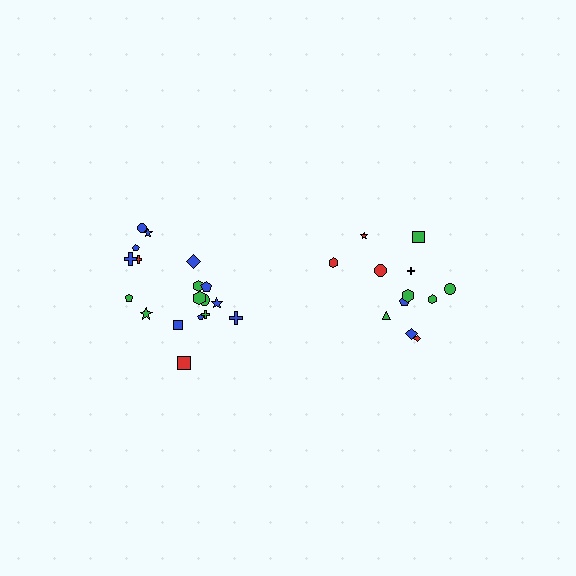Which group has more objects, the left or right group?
The left group.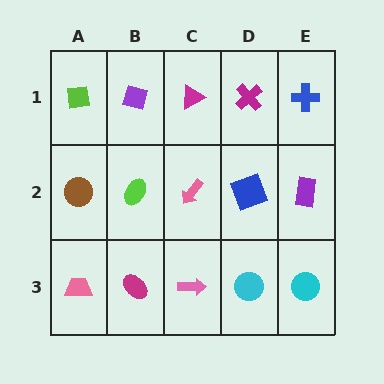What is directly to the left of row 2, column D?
A pink arrow.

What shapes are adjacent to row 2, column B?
A purple diamond (row 1, column B), a magenta ellipse (row 3, column B), a brown circle (row 2, column A), a pink arrow (row 2, column C).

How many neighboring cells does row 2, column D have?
4.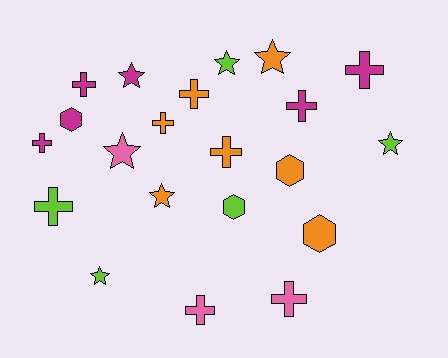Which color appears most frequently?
Orange, with 7 objects.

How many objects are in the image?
There are 21 objects.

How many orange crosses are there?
There are 3 orange crosses.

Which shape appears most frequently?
Cross, with 10 objects.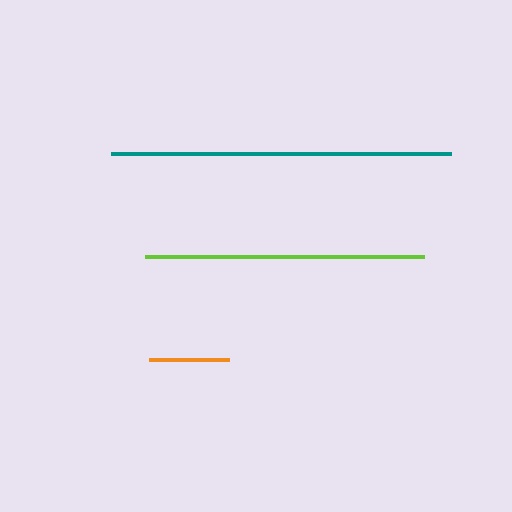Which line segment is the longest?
The teal line is the longest at approximately 340 pixels.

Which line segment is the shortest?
The orange line is the shortest at approximately 80 pixels.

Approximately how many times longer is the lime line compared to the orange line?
The lime line is approximately 3.5 times the length of the orange line.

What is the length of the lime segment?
The lime segment is approximately 280 pixels long.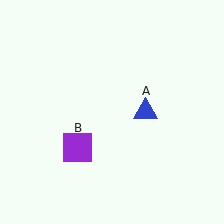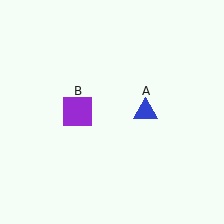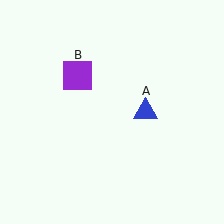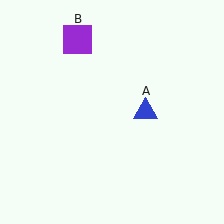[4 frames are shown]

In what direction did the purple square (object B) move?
The purple square (object B) moved up.